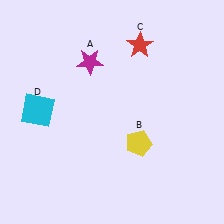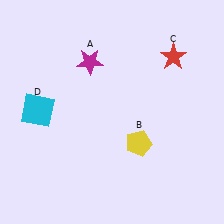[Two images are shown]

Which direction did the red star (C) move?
The red star (C) moved right.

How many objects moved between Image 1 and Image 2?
1 object moved between the two images.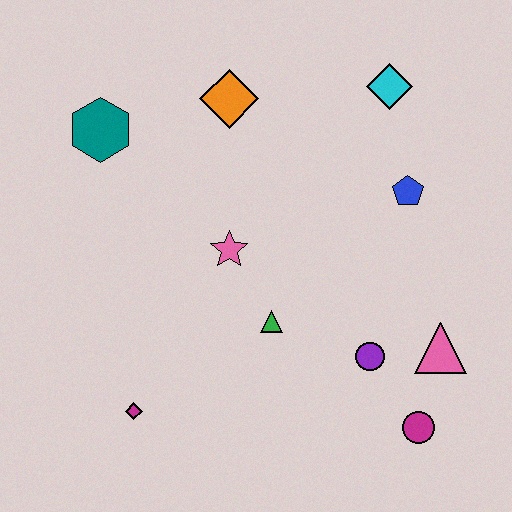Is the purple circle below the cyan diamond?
Yes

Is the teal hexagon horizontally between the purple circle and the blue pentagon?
No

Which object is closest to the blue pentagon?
The cyan diamond is closest to the blue pentagon.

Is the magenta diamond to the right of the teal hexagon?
Yes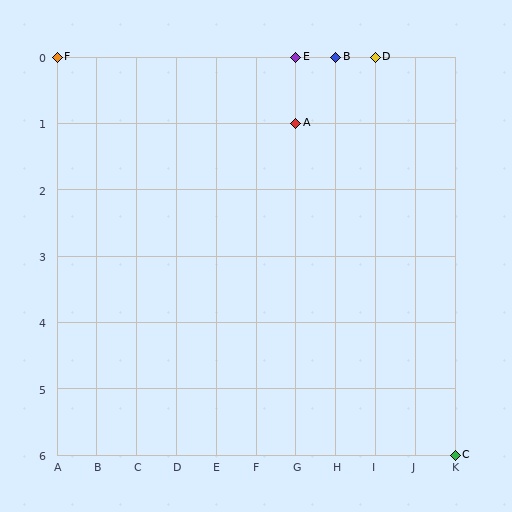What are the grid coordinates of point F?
Point F is at grid coordinates (A, 0).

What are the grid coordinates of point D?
Point D is at grid coordinates (I, 0).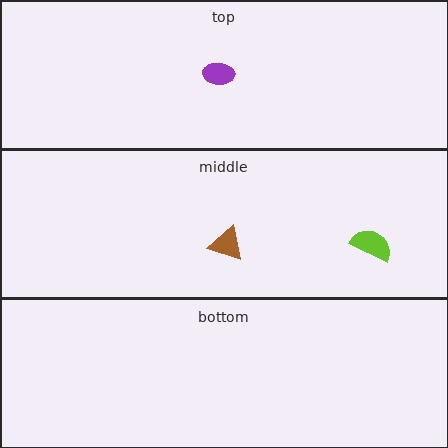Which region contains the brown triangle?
The middle region.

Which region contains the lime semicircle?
The middle region.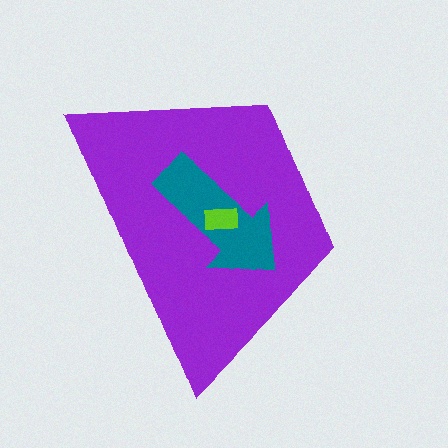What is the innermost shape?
The lime rectangle.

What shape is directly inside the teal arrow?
The lime rectangle.